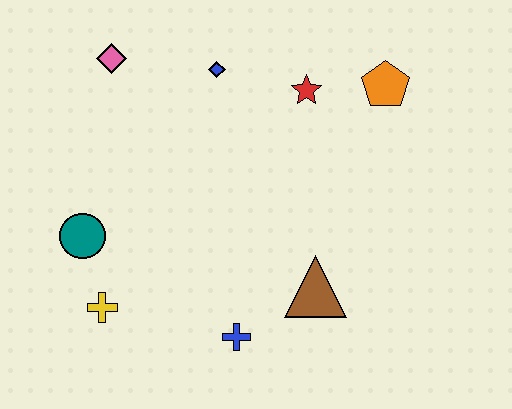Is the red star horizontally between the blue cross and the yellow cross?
No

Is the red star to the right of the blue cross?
Yes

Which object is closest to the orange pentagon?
The red star is closest to the orange pentagon.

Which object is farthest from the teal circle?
The orange pentagon is farthest from the teal circle.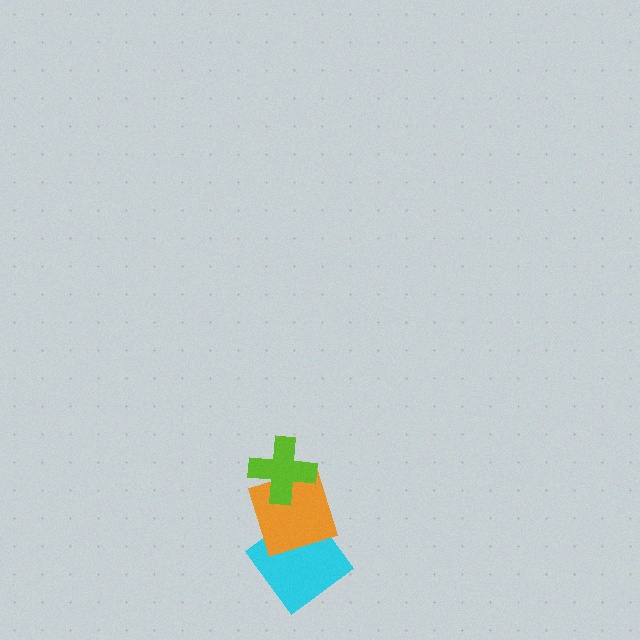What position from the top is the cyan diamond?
The cyan diamond is 3rd from the top.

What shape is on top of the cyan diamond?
The orange square is on top of the cyan diamond.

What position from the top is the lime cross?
The lime cross is 1st from the top.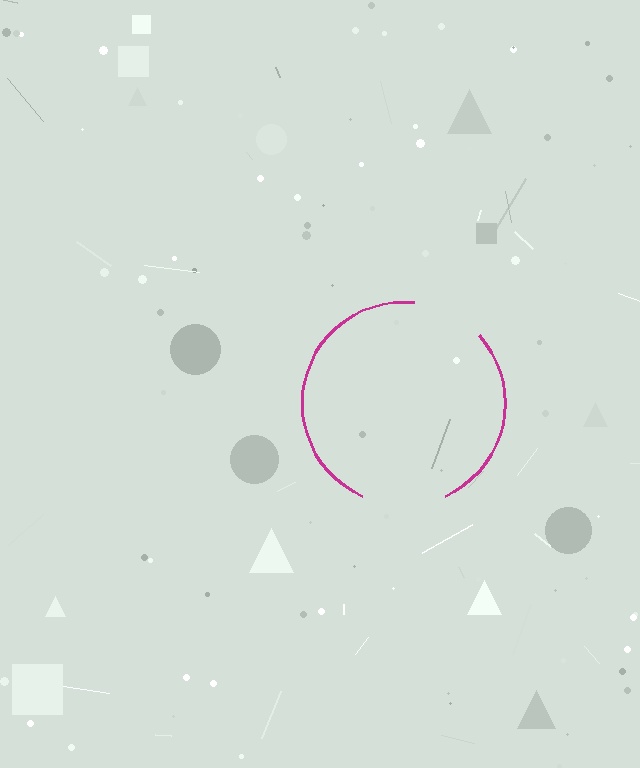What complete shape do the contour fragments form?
The contour fragments form a circle.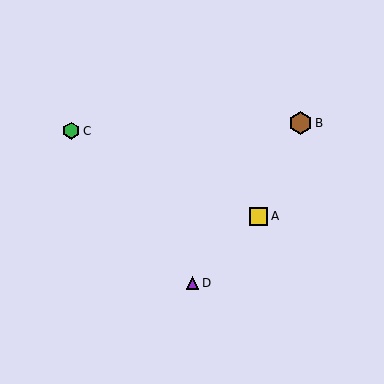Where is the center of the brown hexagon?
The center of the brown hexagon is at (300, 123).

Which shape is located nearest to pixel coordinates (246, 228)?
The yellow square (labeled A) at (259, 216) is nearest to that location.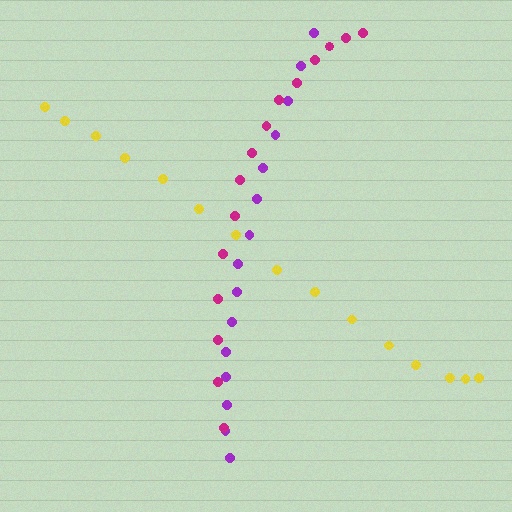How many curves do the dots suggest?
There are 3 distinct paths.